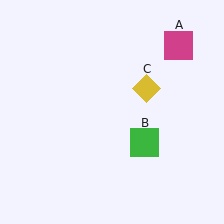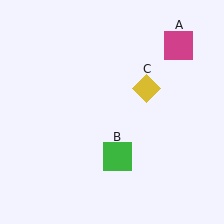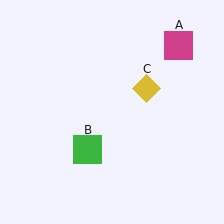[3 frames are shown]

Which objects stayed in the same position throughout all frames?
Magenta square (object A) and yellow diamond (object C) remained stationary.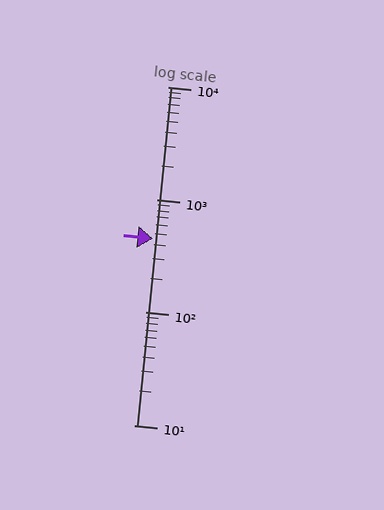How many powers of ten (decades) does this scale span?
The scale spans 3 decades, from 10 to 10000.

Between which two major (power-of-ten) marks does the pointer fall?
The pointer is between 100 and 1000.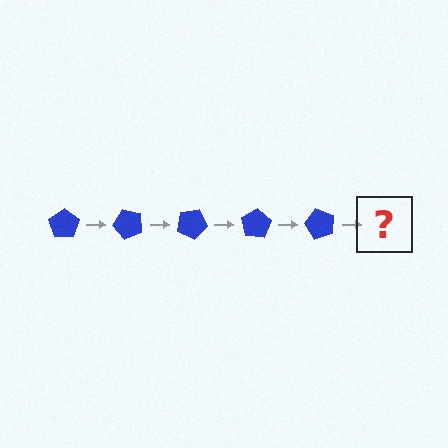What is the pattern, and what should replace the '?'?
The pattern is that the pentagon rotates 50 degrees each step. The '?' should be a blue pentagon rotated 250 degrees.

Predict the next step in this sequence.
The next step is a blue pentagon rotated 250 degrees.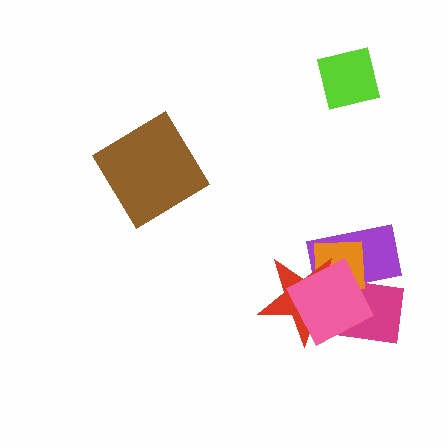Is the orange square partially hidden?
Yes, it is partially covered by another shape.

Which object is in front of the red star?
The pink square is in front of the red star.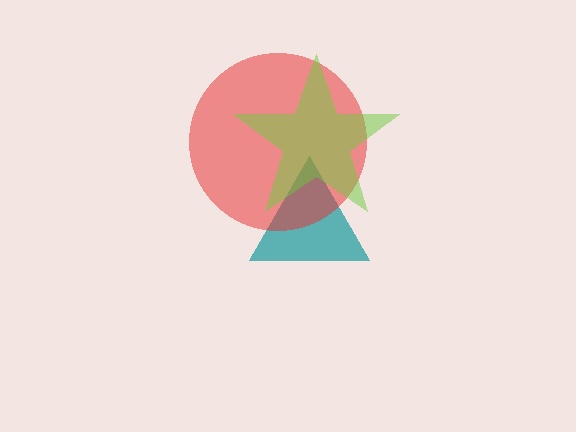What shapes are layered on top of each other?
The layered shapes are: a teal triangle, a red circle, a lime star.